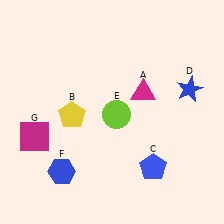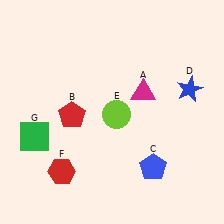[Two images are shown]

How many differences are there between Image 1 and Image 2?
There are 3 differences between the two images.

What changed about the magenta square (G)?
In Image 1, G is magenta. In Image 2, it changed to green.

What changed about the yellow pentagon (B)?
In Image 1, B is yellow. In Image 2, it changed to red.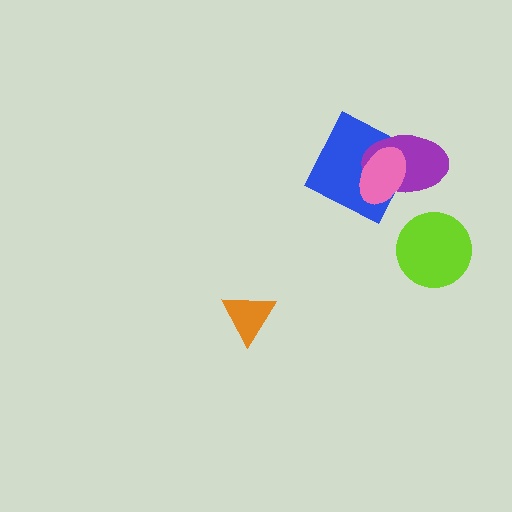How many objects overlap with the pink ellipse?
2 objects overlap with the pink ellipse.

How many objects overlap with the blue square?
2 objects overlap with the blue square.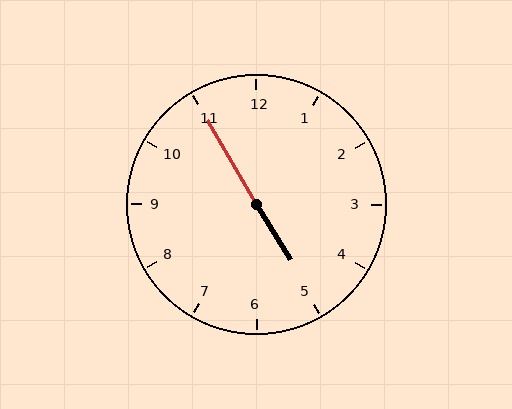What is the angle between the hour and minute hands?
Approximately 178 degrees.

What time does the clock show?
4:55.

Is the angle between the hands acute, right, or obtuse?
It is obtuse.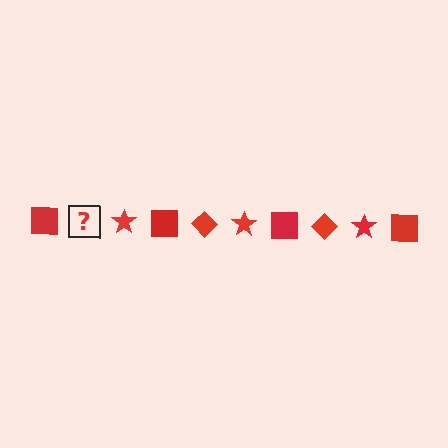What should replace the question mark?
The question mark should be replaced with a red diamond.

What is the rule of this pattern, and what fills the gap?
The rule is that the pattern cycles through square, diamond, star shapes in red. The gap should be filled with a red diamond.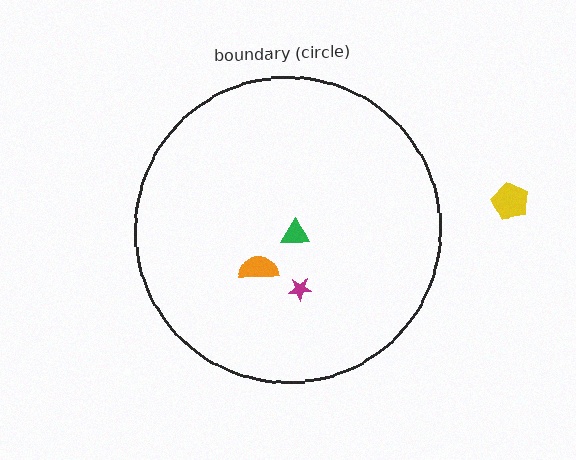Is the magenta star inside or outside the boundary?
Inside.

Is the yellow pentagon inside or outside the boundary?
Outside.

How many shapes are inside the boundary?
3 inside, 1 outside.